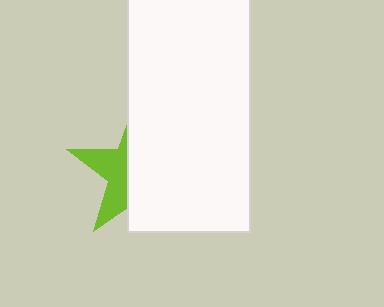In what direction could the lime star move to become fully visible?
The lime star could move left. That would shift it out from behind the white rectangle entirely.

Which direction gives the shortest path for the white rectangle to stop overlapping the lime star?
Moving right gives the shortest separation.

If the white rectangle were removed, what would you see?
You would see the complete lime star.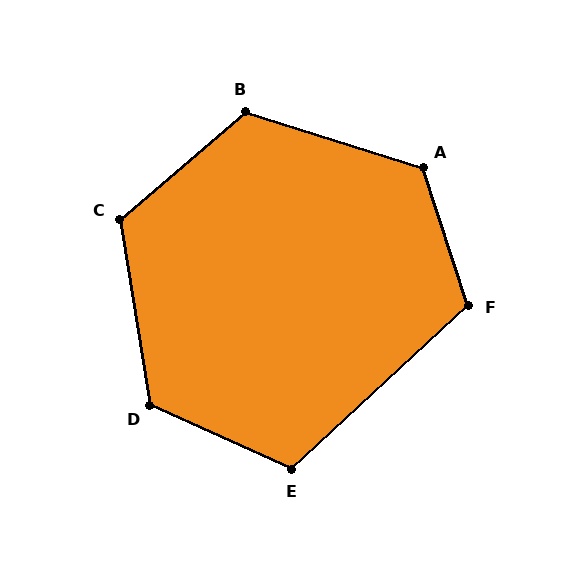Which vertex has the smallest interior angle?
E, at approximately 113 degrees.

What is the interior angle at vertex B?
Approximately 122 degrees (obtuse).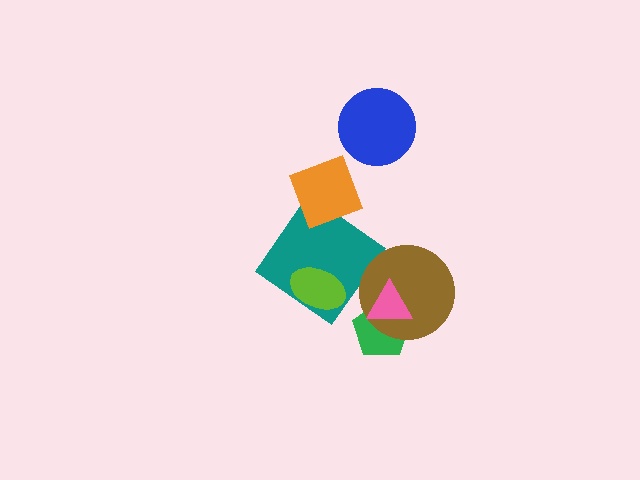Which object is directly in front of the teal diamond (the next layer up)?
The lime ellipse is directly in front of the teal diamond.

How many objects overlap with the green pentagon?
2 objects overlap with the green pentagon.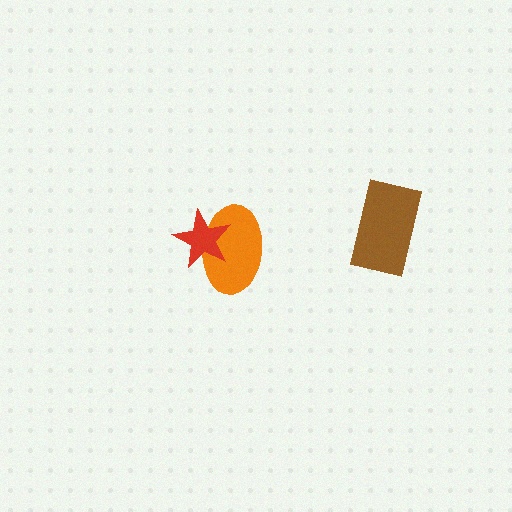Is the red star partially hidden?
No, no other shape covers it.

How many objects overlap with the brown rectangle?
0 objects overlap with the brown rectangle.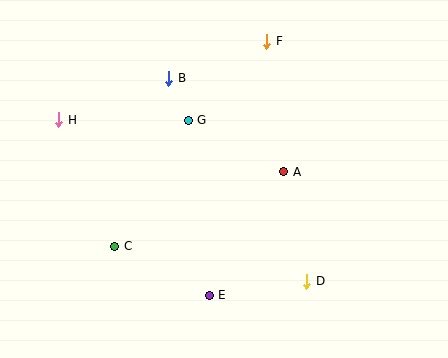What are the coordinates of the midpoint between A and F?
The midpoint between A and F is at (275, 107).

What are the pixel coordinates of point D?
Point D is at (307, 281).